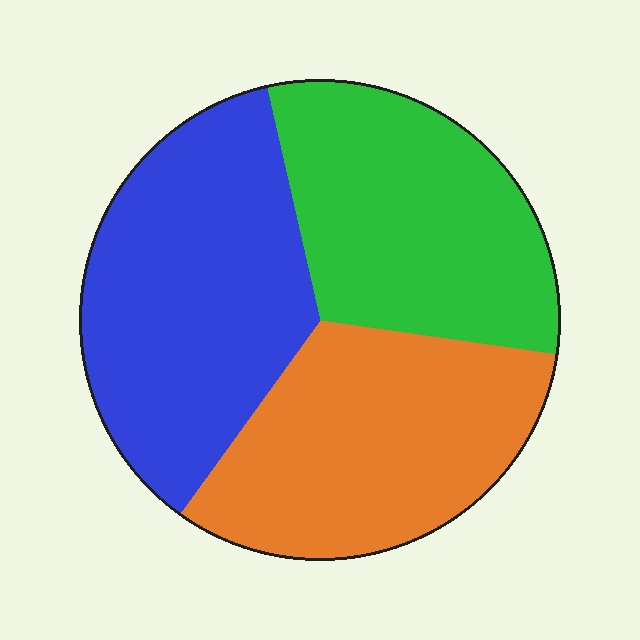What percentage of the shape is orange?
Orange covers 33% of the shape.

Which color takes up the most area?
Blue, at roughly 35%.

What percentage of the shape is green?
Green takes up between a quarter and a half of the shape.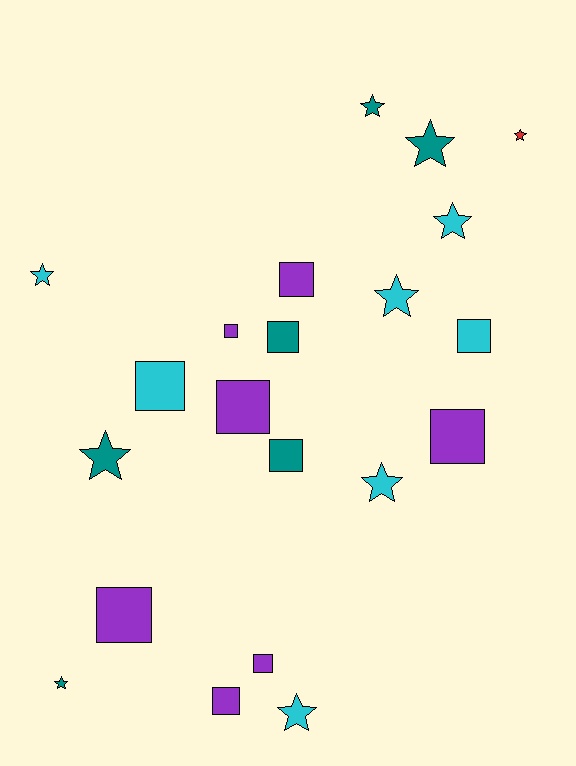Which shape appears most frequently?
Square, with 11 objects.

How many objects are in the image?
There are 21 objects.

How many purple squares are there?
There are 7 purple squares.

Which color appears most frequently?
Cyan, with 7 objects.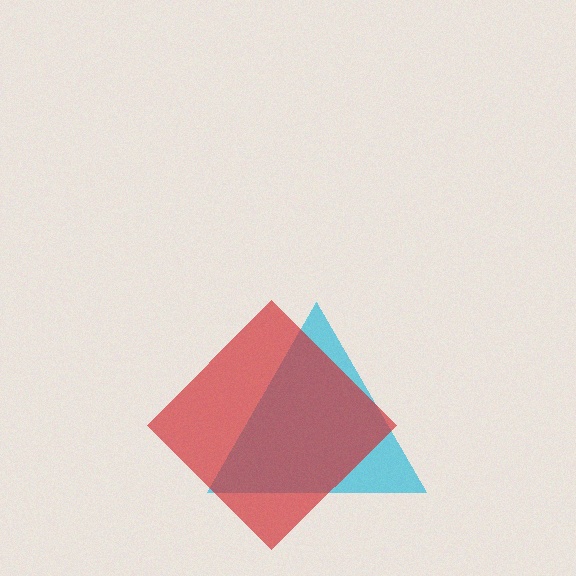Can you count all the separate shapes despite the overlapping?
Yes, there are 2 separate shapes.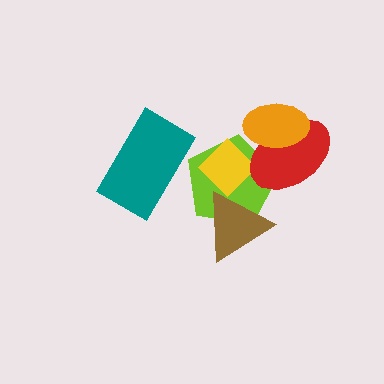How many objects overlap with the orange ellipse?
2 objects overlap with the orange ellipse.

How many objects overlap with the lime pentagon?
5 objects overlap with the lime pentagon.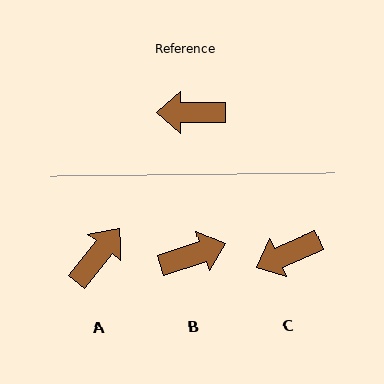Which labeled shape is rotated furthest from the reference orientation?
B, about 162 degrees away.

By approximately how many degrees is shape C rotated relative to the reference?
Approximately 24 degrees counter-clockwise.